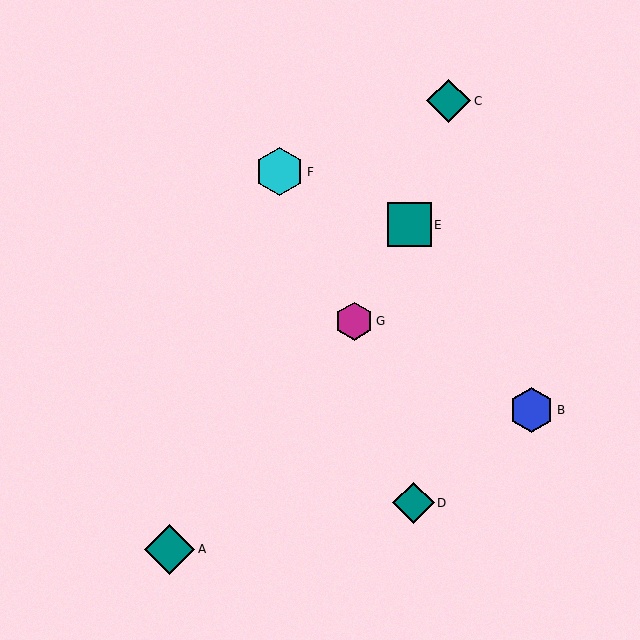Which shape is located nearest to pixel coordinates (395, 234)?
The teal square (labeled E) at (410, 225) is nearest to that location.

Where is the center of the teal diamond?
The center of the teal diamond is at (170, 549).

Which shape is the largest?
The teal diamond (labeled A) is the largest.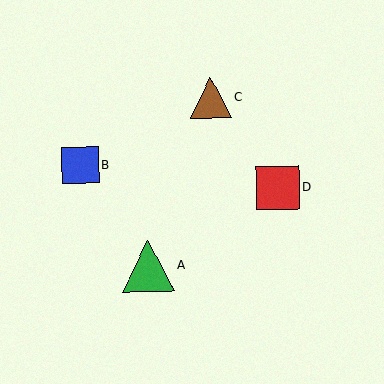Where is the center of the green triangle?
The center of the green triangle is at (148, 266).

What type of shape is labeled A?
Shape A is a green triangle.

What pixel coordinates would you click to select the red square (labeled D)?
Click at (278, 188) to select the red square D.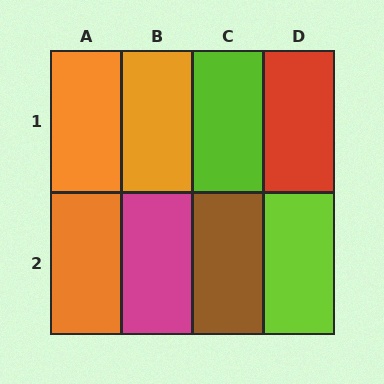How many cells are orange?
3 cells are orange.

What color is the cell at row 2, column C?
Brown.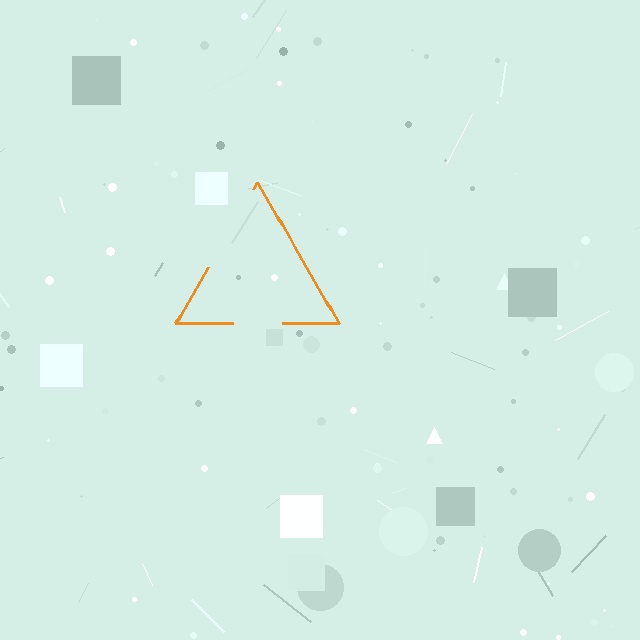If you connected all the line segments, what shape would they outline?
They would outline a triangle.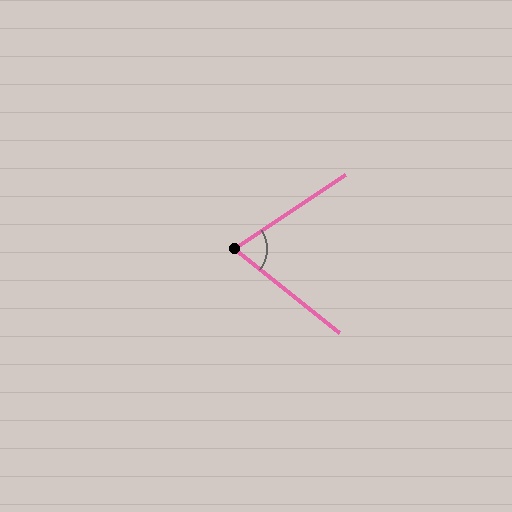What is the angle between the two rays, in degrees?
Approximately 72 degrees.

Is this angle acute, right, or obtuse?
It is acute.